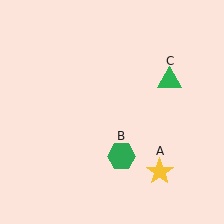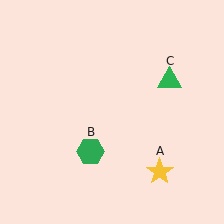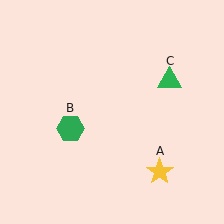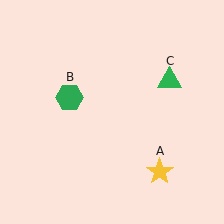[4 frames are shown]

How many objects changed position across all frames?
1 object changed position: green hexagon (object B).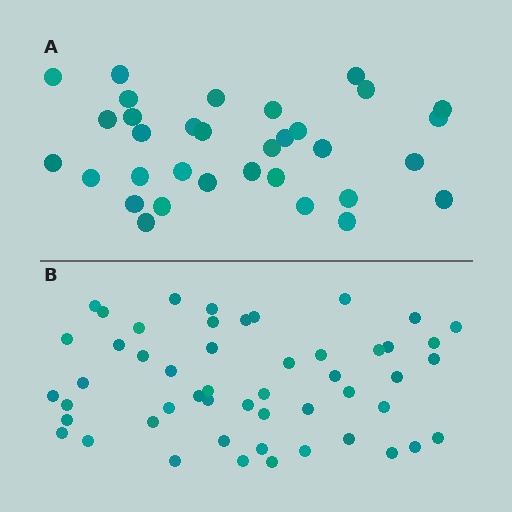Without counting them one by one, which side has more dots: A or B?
Region B (the bottom region) has more dots.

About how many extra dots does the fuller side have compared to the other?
Region B has approximately 20 more dots than region A.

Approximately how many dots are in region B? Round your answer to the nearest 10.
About 50 dots. (The exact count is 51, which rounds to 50.)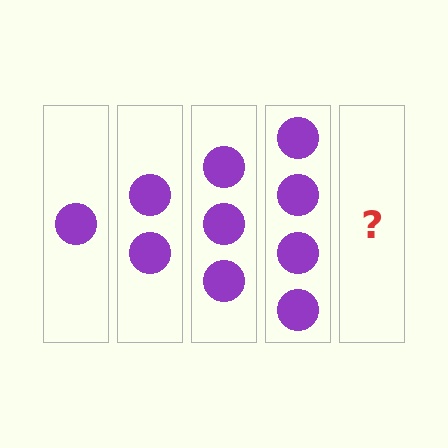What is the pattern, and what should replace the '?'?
The pattern is that each step adds one more circle. The '?' should be 5 circles.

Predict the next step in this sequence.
The next step is 5 circles.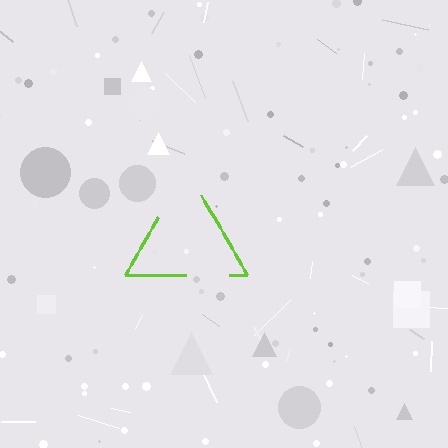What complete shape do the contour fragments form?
The contour fragments form a triangle.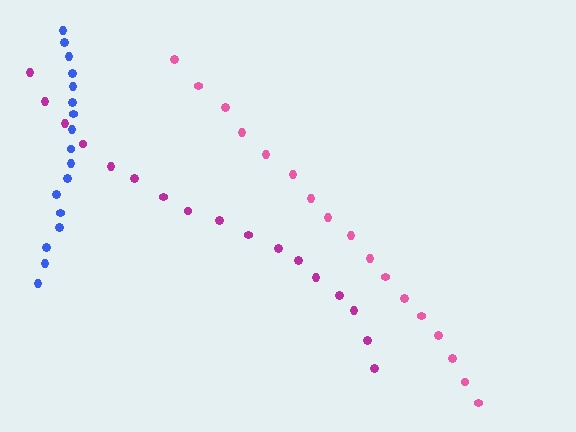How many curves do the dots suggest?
There are 3 distinct paths.